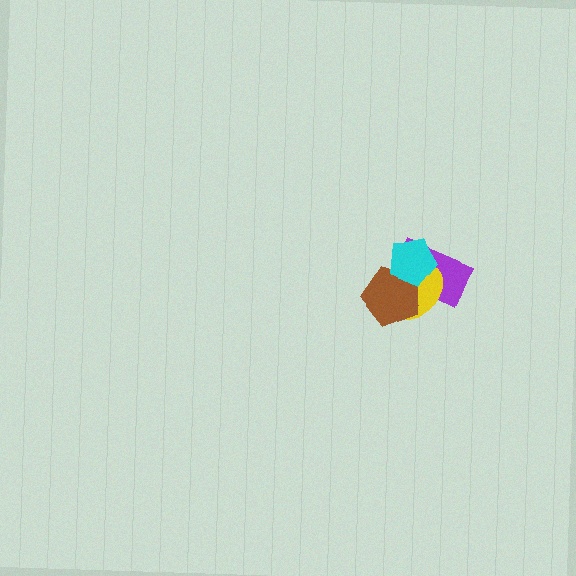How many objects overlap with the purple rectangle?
3 objects overlap with the purple rectangle.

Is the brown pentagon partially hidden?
Yes, it is partially covered by another shape.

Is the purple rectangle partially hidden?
Yes, it is partially covered by another shape.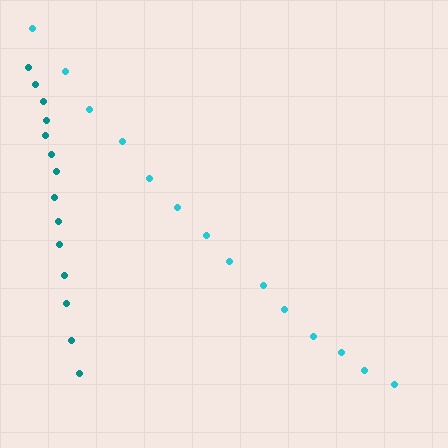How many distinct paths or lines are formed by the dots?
There are 2 distinct paths.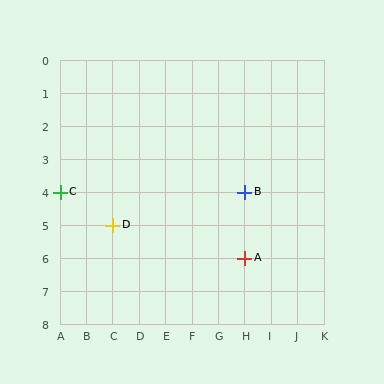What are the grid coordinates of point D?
Point D is at grid coordinates (C, 5).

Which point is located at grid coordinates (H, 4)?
Point B is at (H, 4).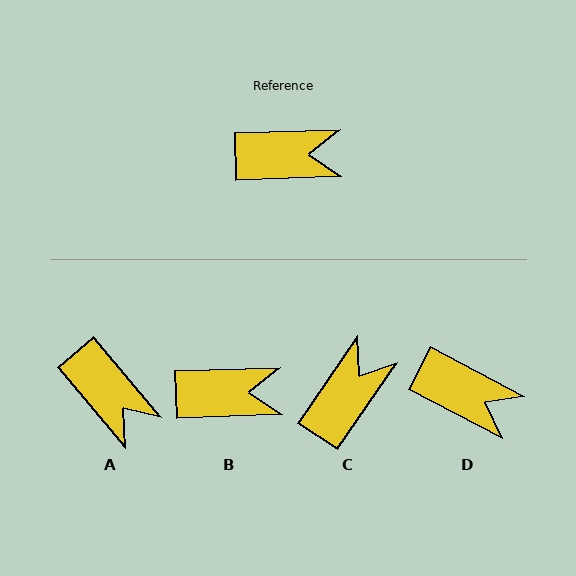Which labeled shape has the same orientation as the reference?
B.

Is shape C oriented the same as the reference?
No, it is off by about 54 degrees.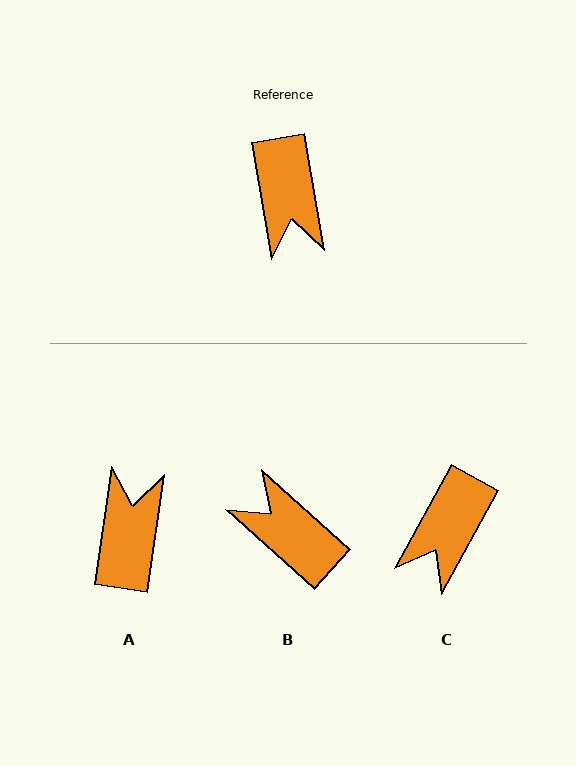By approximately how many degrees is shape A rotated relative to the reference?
Approximately 162 degrees counter-clockwise.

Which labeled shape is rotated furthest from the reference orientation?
A, about 162 degrees away.